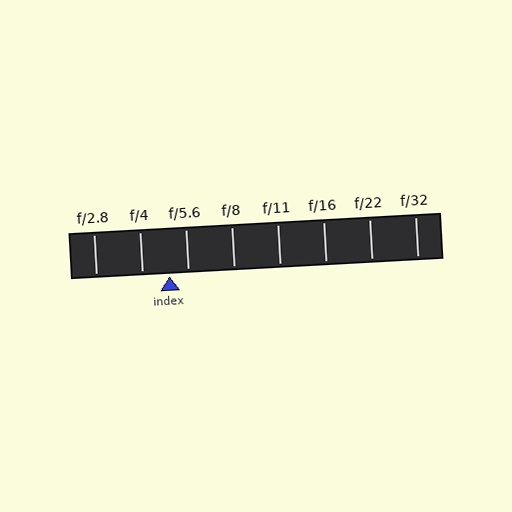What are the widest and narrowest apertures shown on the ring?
The widest aperture shown is f/2.8 and the narrowest is f/32.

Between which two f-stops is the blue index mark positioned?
The index mark is between f/4 and f/5.6.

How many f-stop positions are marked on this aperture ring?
There are 8 f-stop positions marked.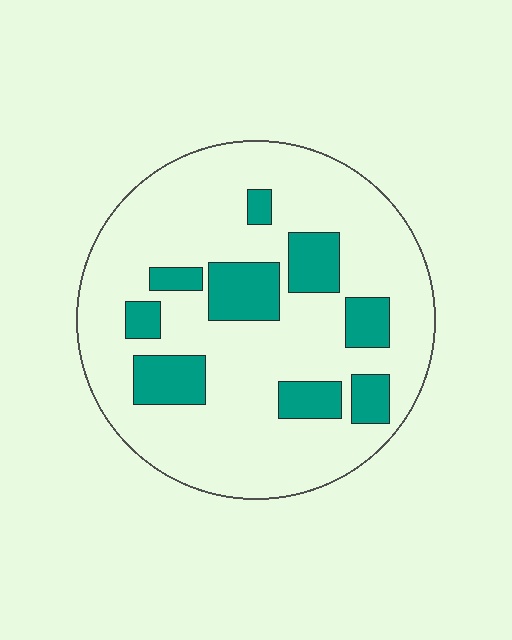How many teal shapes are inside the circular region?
9.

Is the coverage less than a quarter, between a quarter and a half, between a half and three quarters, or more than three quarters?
Less than a quarter.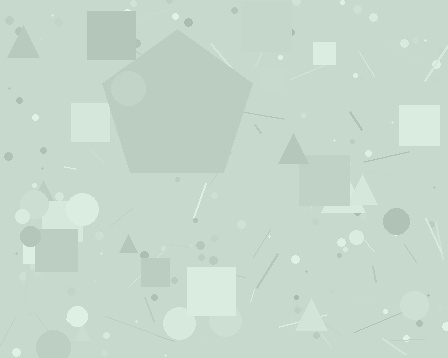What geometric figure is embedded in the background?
A pentagon is embedded in the background.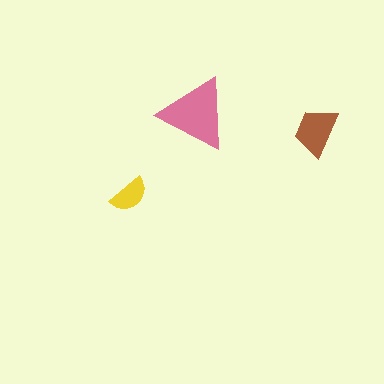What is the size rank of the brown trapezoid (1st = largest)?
2nd.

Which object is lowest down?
The yellow semicircle is bottommost.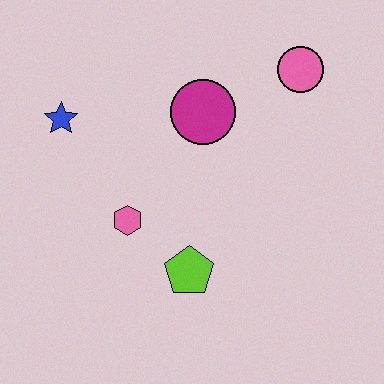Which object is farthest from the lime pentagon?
The pink circle is farthest from the lime pentagon.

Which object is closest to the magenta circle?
The pink circle is closest to the magenta circle.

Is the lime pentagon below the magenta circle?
Yes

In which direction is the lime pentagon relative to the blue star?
The lime pentagon is below the blue star.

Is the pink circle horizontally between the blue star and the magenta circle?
No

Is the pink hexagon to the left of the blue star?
No